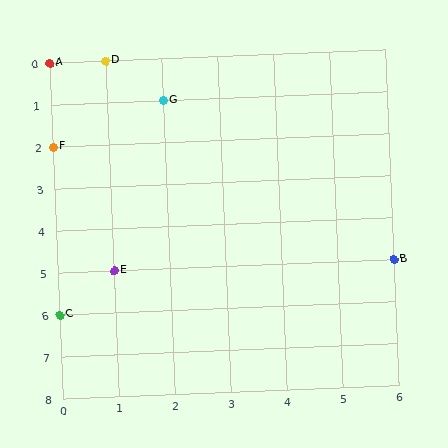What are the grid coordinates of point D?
Point D is at grid coordinates (1, 0).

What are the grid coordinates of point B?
Point B is at grid coordinates (6, 5).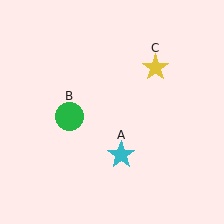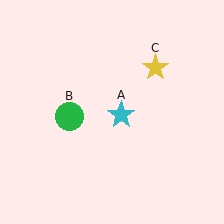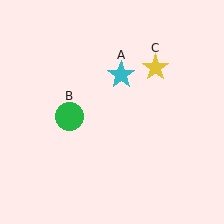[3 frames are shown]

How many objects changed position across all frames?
1 object changed position: cyan star (object A).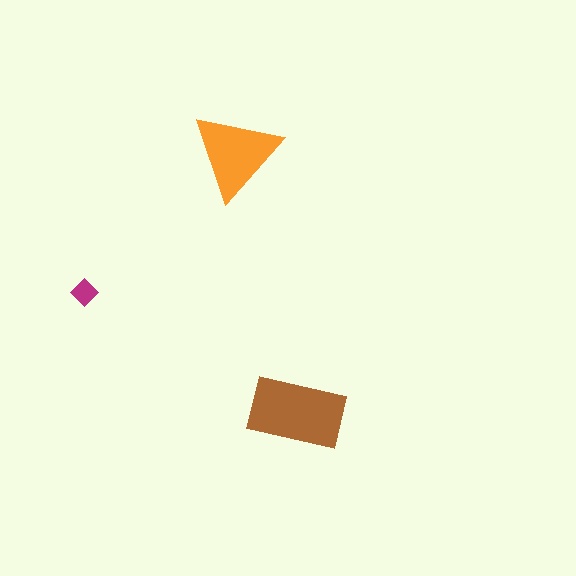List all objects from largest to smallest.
The brown rectangle, the orange triangle, the magenta diamond.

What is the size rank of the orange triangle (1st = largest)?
2nd.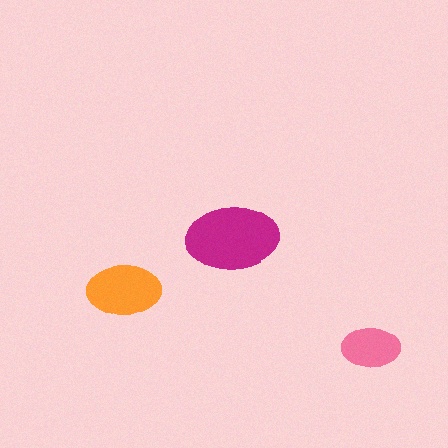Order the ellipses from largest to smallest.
the magenta one, the orange one, the pink one.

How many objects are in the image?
There are 3 objects in the image.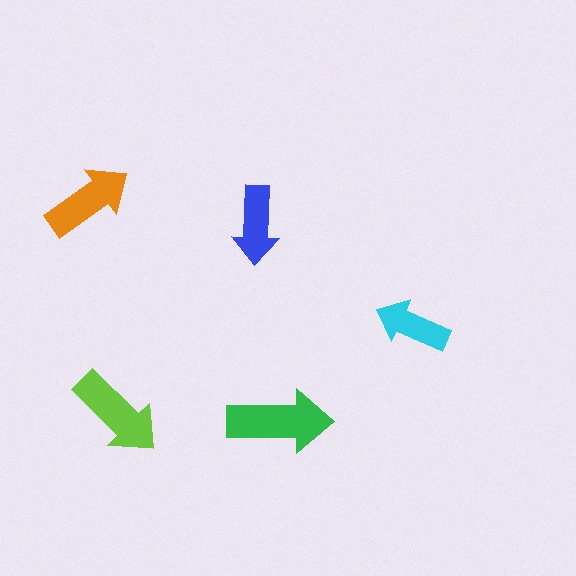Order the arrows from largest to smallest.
the green one, the lime one, the orange one, the blue one, the cyan one.